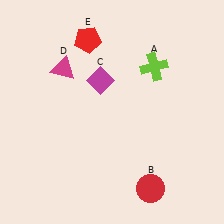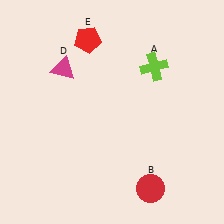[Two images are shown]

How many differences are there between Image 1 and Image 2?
There is 1 difference between the two images.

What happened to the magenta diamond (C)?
The magenta diamond (C) was removed in Image 2. It was in the top-left area of Image 1.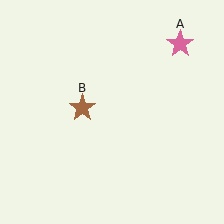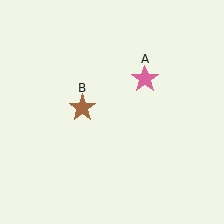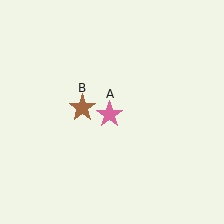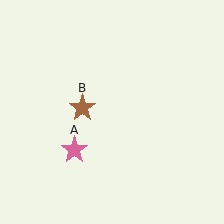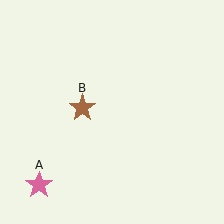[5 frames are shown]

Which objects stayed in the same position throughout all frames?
Brown star (object B) remained stationary.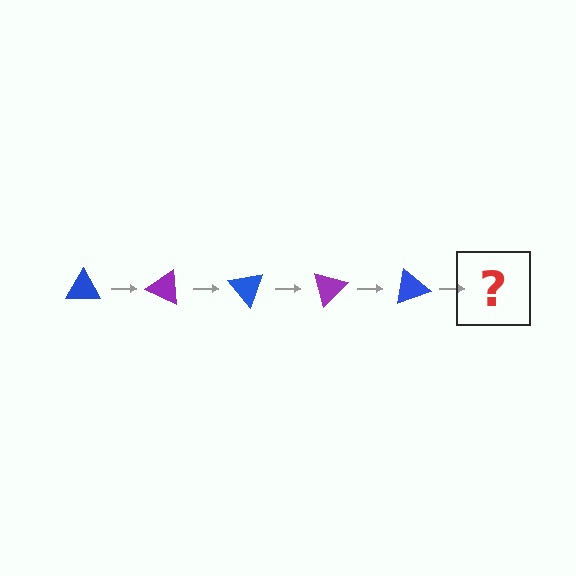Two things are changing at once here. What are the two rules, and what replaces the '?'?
The two rules are that it rotates 25 degrees each step and the color cycles through blue and purple. The '?' should be a purple triangle, rotated 125 degrees from the start.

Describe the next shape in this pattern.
It should be a purple triangle, rotated 125 degrees from the start.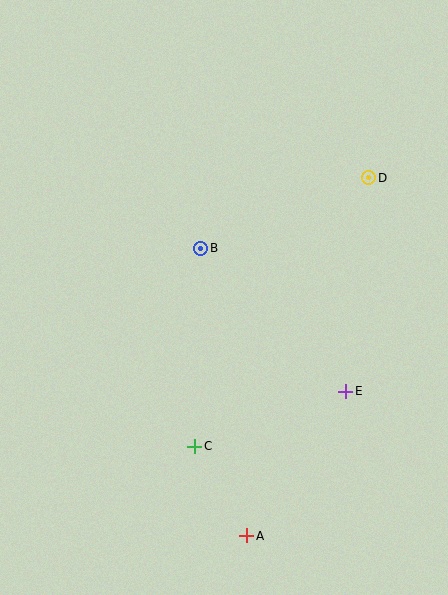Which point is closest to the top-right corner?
Point D is closest to the top-right corner.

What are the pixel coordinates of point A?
Point A is at (247, 536).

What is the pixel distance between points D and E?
The distance between D and E is 215 pixels.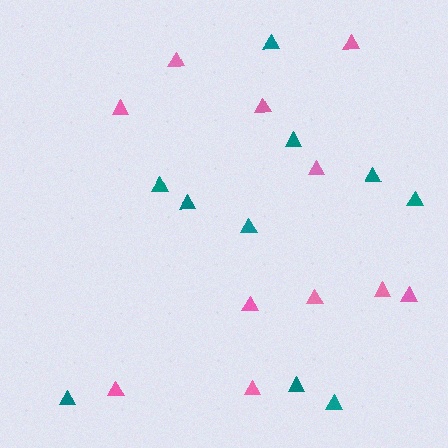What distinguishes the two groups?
There are 2 groups: one group of teal triangles (10) and one group of pink triangles (11).